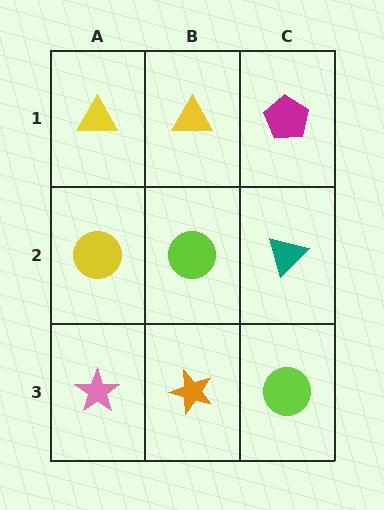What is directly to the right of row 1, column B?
A magenta pentagon.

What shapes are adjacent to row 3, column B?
A lime circle (row 2, column B), a pink star (row 3, column A), a lime circle (row 3, column C).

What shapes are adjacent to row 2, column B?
A yellow triangle (row 1, column B), an orange star (row 3, column B), a yellow circle (row 2, column A), a teal triangle (row 2, column C).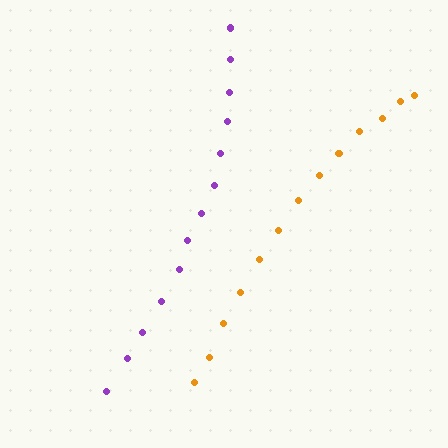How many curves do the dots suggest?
There are 2 distinct paths.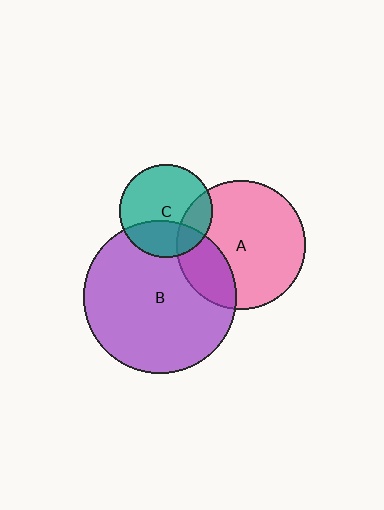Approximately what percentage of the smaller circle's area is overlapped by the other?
Approximately 25%.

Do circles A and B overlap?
Yes.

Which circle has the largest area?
Circle B (purple).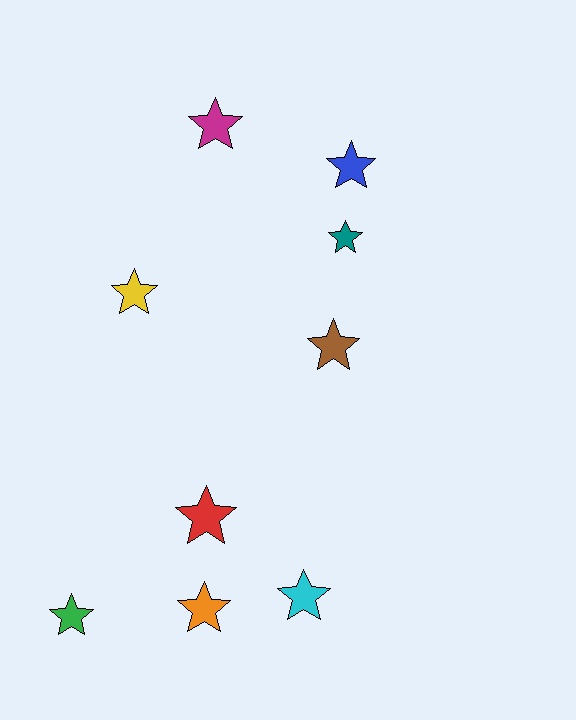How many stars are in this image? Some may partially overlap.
There are 9 stars.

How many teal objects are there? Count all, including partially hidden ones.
There is 1 teal object.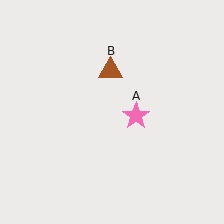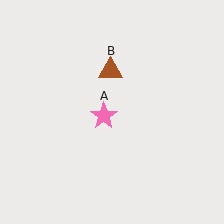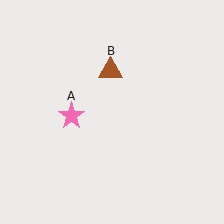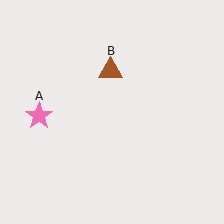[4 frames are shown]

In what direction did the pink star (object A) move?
The pink star (object A) moved left.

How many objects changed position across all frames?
1 object changed position: pink star (object A).